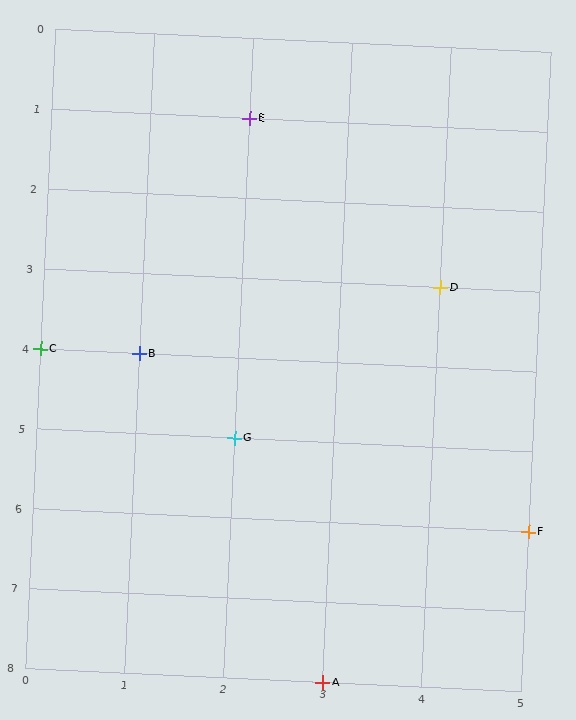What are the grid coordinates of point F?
Point F is at grid coordinates (5, 6).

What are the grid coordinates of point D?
Point D is at grid coordinates (4, 3).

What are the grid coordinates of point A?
Point A is at grid coordinates (3, 8).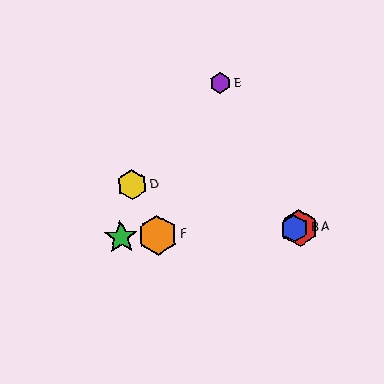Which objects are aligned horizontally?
Objects A, B, C, F are aligned horizontally.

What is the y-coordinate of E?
Object E is at y≈83.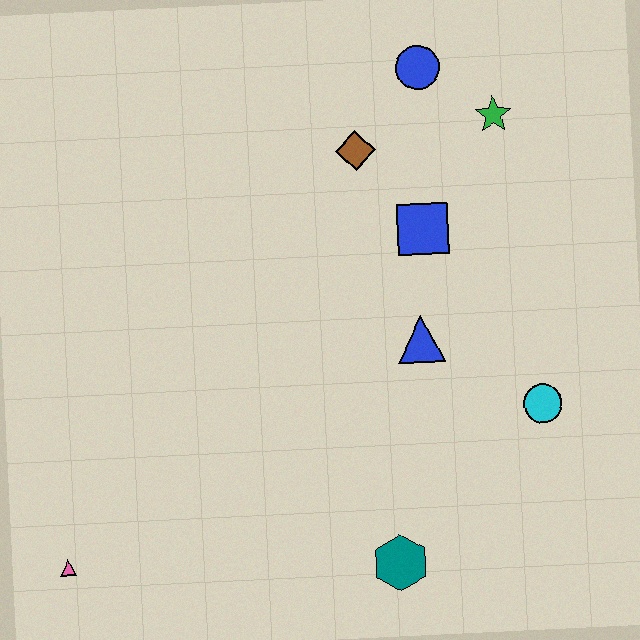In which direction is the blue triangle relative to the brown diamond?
The blue triangle is below the brown diamond.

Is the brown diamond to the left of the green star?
Yes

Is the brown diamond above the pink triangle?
Yes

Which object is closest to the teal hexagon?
The cyan circle is closest to the teal hexagon.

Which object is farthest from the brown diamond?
The pink triangle is farthest from the brown diamond.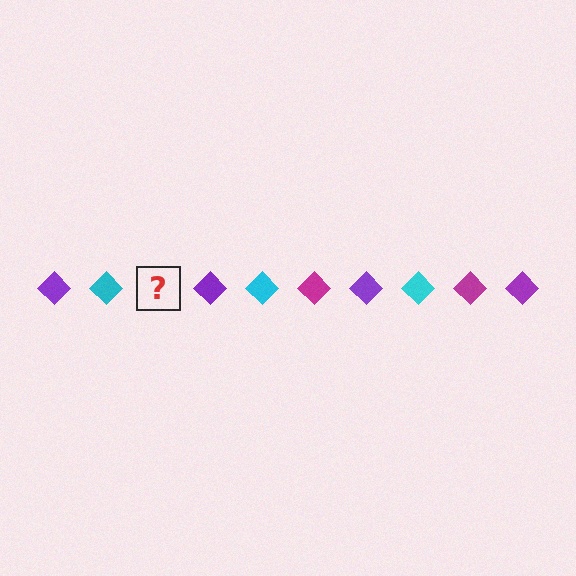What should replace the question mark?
The question mark should be replaced with a magenta diamond.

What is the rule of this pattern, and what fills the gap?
The rule is that the pattern cycles through purple, cyan, magenta diamonds. The gap should be filled with a magenta diamond.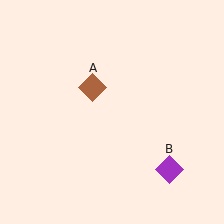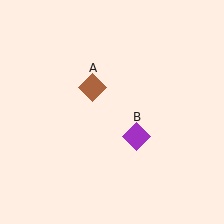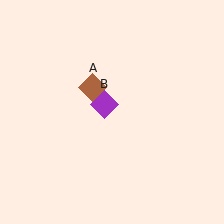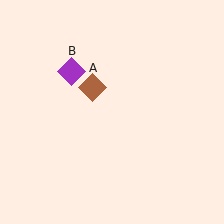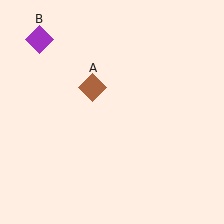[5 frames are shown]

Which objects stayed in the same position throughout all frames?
Brown diamond (object A) remained stationary.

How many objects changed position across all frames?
1 object changed position: purple diamond (object B).